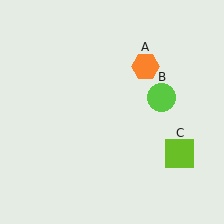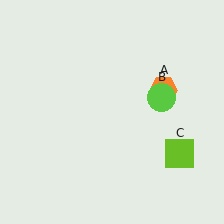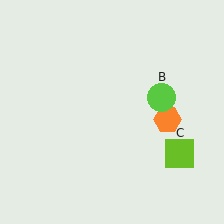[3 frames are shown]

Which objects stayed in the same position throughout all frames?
Lime circle (object B) and lime square (object C) remained stationary.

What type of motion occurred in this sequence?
The orange hexagon (object A) rotated clockwise around the center of the scene.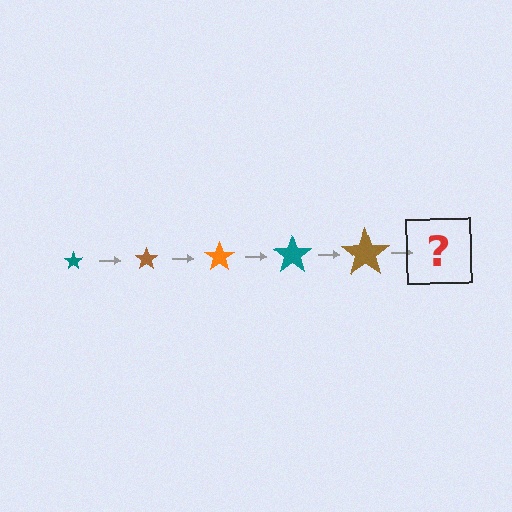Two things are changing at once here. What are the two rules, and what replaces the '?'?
The two rules are that the star grows larger each step and the color cycles through teal, brown, and orange. The '?' should be an orange star, larger than the previous one.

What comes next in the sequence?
The next element should be an orange star, larger than the previous one.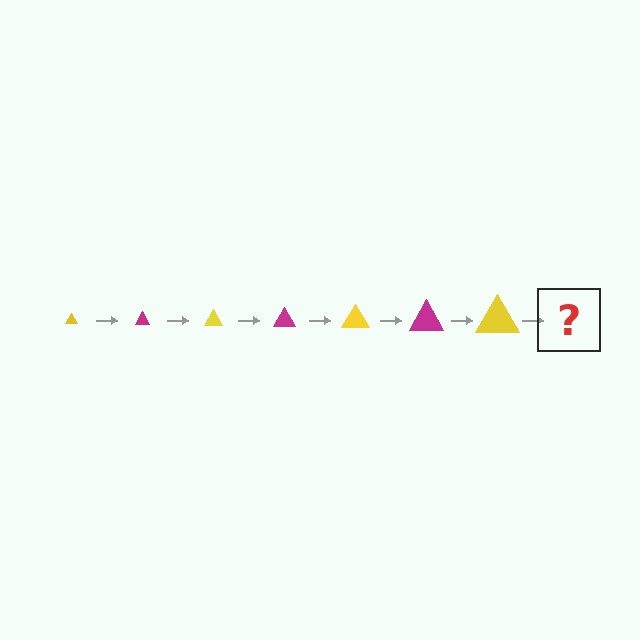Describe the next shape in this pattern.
It should be a magenta triangle, larger than the previous one.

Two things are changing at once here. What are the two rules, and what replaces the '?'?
The two rules are that the triangle grows larger each step and the color cycles through yellow and magenta. The '?' should be a magenta triangle, larger than the previous one.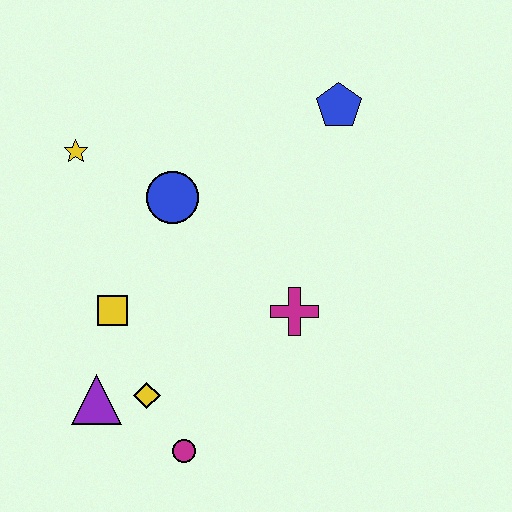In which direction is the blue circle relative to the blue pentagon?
The blue circle is to the left of the blue pentagon.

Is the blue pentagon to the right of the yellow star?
Yes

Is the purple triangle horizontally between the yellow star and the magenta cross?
Yes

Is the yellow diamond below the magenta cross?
Yes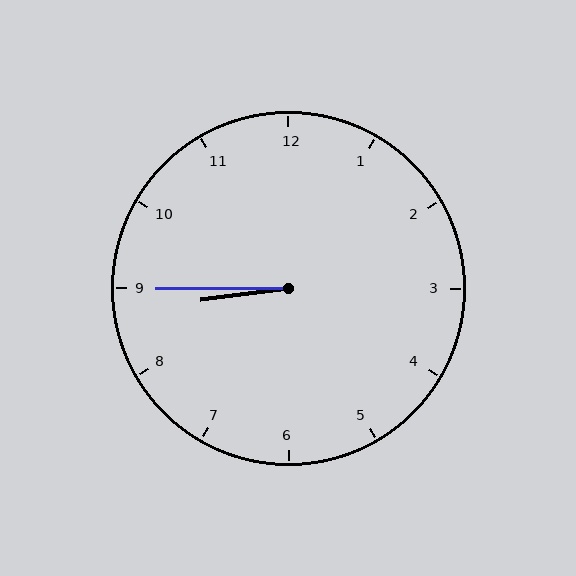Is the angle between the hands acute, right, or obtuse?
It is acute.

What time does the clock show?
8:45.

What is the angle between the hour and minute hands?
Approximately 8 degrees.